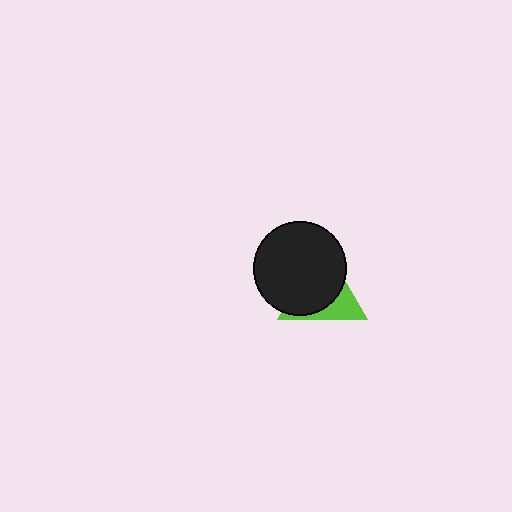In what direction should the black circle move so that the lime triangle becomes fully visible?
The black circle should move toward the upper-left. That is the shortest direction to clear the overlap and leave the lime triangle fully visible.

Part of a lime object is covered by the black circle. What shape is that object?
It is a triangle.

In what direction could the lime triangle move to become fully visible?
The lime triangle could move toward the lower-right. That would shift it out from behind the black circle entirely.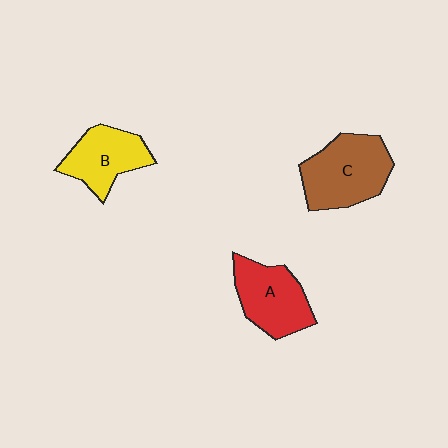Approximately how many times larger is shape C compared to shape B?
Approximately 1.3 times.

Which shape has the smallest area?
Shape B (yellow).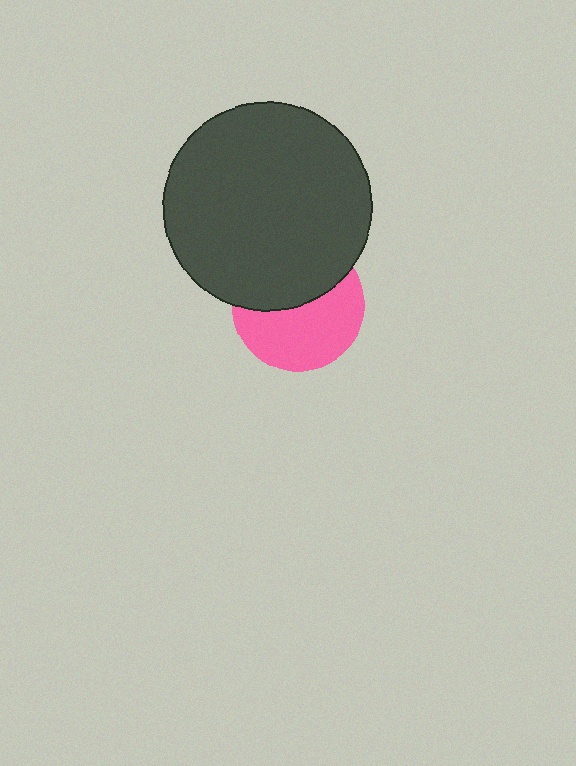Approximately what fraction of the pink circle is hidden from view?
Roughly 45% of the pink circle is hidden behind the dark gray circle.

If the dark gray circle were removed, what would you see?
You would see the complete pink circle.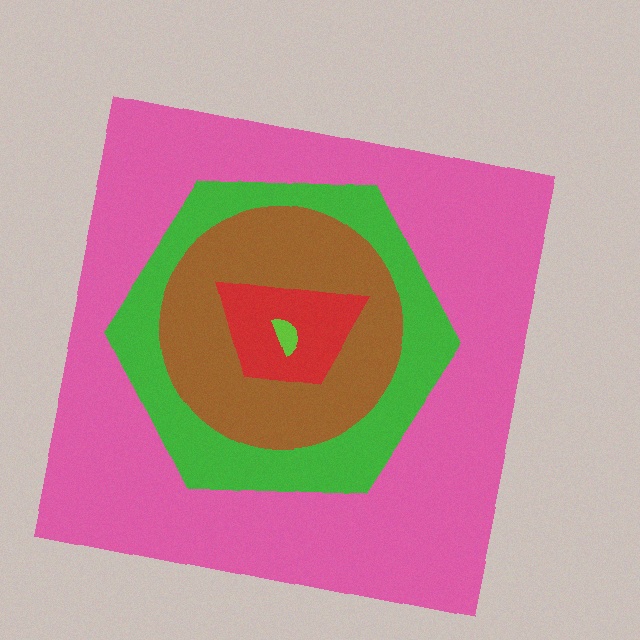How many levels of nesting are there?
5.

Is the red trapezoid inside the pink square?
Yes.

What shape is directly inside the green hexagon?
The brown circle.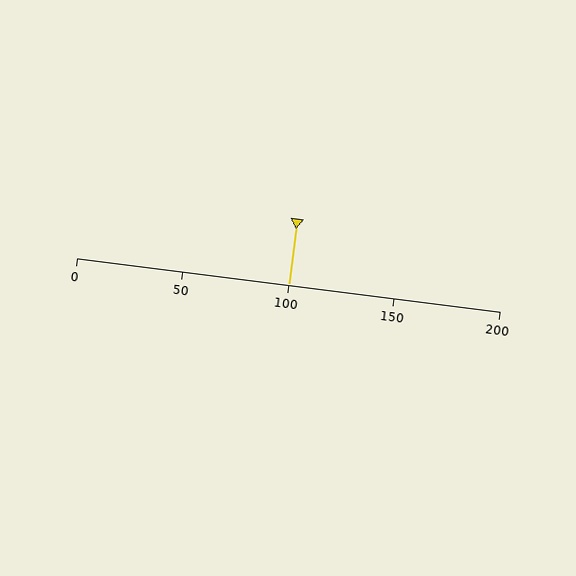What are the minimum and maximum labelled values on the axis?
The axis runs from 0 to 200.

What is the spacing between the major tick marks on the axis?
The major ticks are spaced 50 apart.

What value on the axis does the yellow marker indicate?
The marker indicates approximately 100.